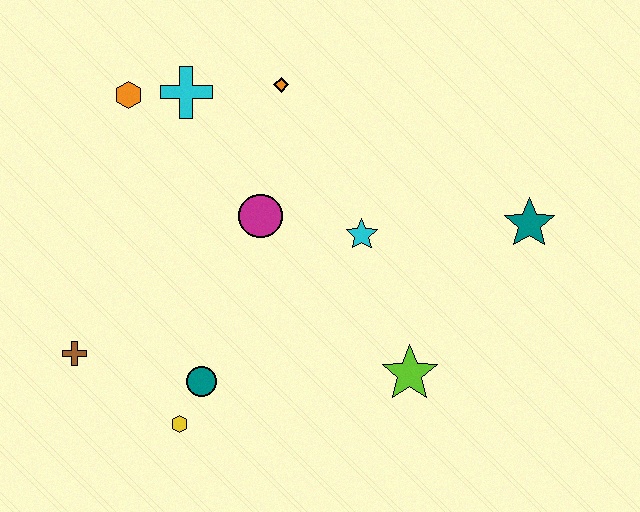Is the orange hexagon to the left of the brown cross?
No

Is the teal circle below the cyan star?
Yes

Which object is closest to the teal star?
The cyan star is closest to the teal star.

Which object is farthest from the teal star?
The brown cross is farthest from the teal star.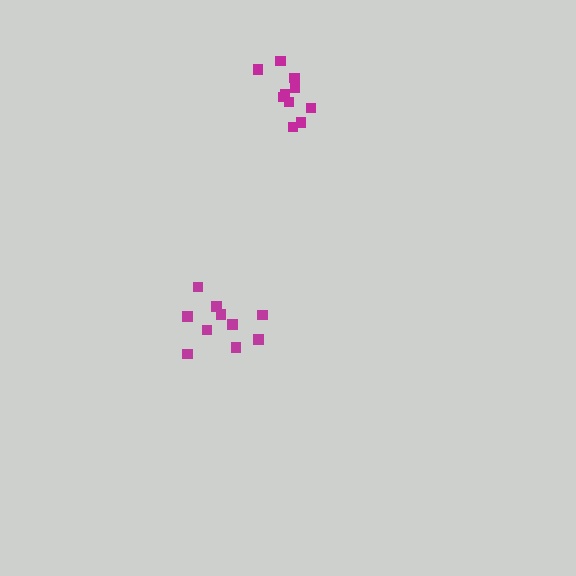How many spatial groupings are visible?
There are 2 spatial groupings.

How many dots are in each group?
Group 1: 10 dots, Group 2: 10 dots (20 total).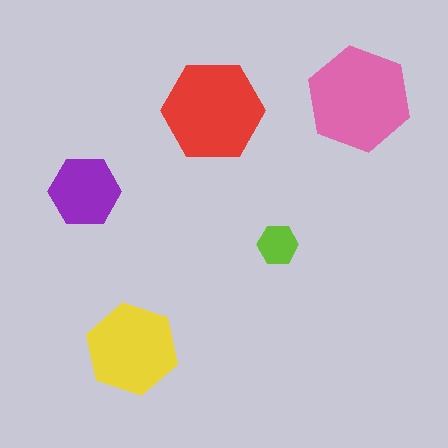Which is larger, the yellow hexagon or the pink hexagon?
The pink one.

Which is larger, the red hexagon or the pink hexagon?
The pink one.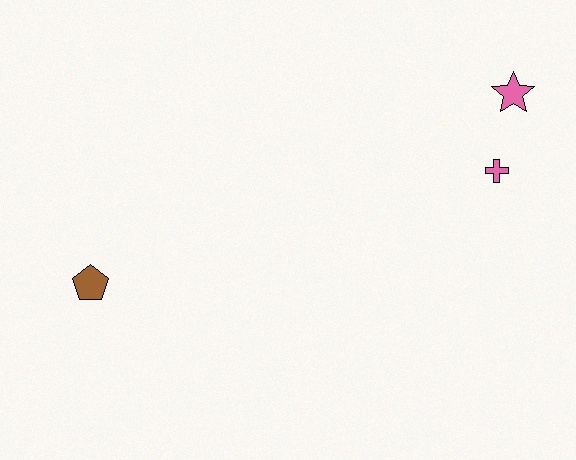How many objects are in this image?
There are 3 objects.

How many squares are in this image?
There are no squares.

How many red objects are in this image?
There are no red objects.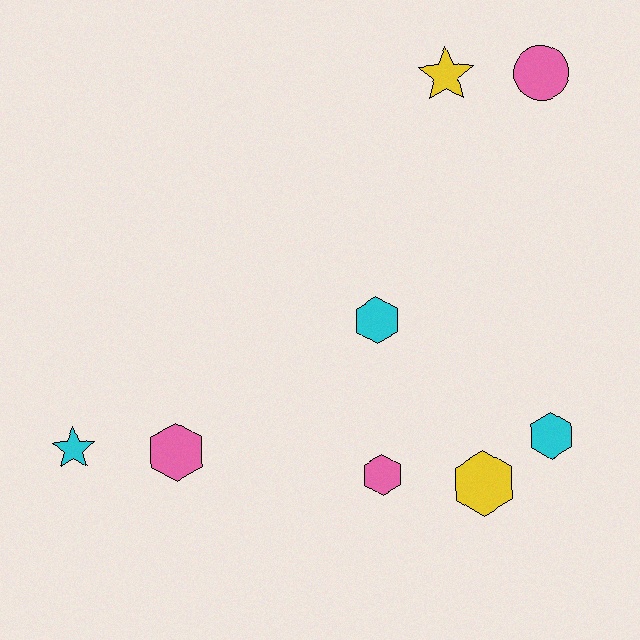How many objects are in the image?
There are 8 objects.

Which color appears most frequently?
Cyan, with 3 objects.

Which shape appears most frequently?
Hexagon, with 5 objects.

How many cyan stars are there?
There is 1 cyan star.